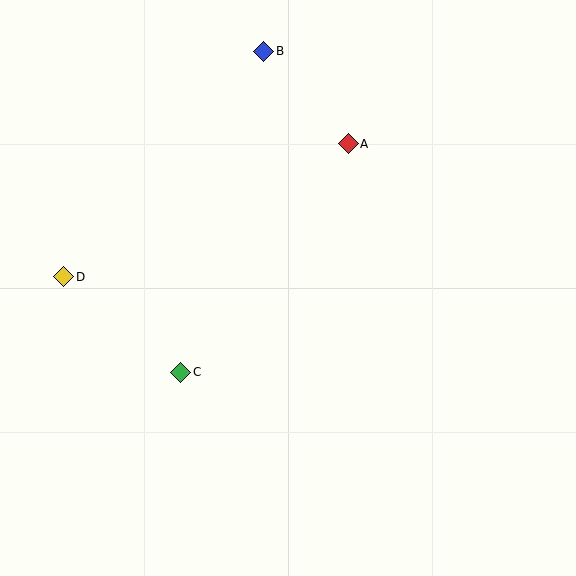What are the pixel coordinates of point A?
Point A is at (348, 144).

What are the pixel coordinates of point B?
Point B is at (264, 51).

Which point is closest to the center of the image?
Point C at (181, 372) is closest to the center.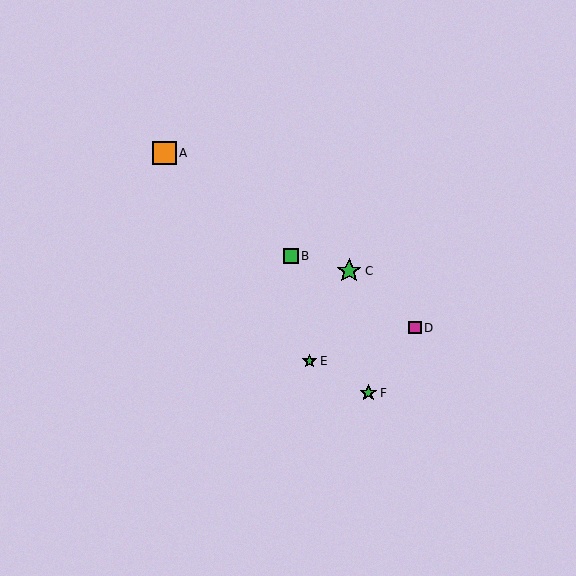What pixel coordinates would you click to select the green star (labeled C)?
Click at (349, 271) to select the green star C.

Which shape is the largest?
The green star (labeled C) is the largest.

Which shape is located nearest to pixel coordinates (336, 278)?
The green star (labeled C) at (349, 271) is nearest to that location.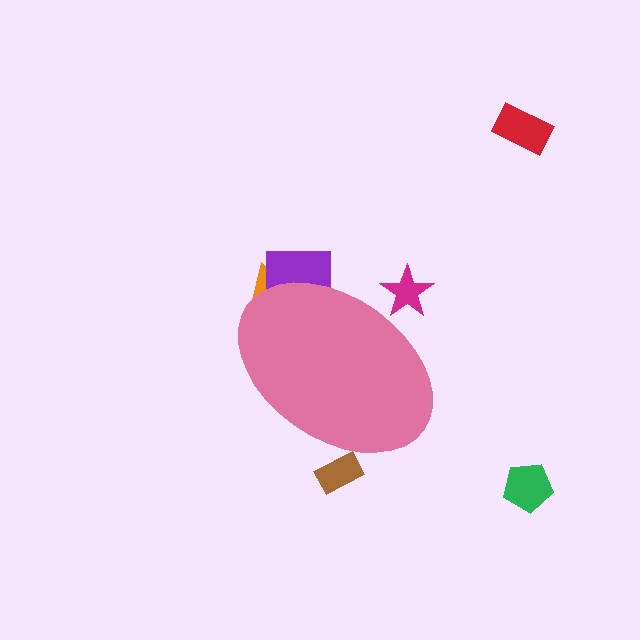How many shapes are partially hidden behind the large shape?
4 shapes are partially hidden.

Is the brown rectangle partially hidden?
Yes, the brown rectangle is partially hidden behind the pink ellipse.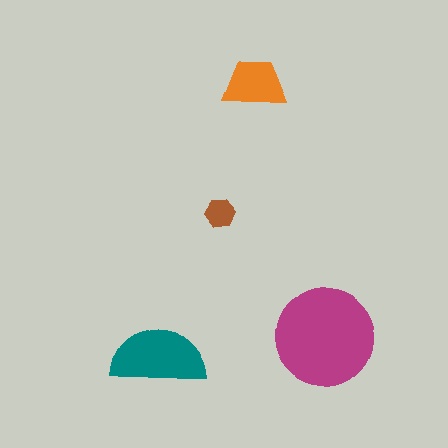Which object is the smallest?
The brown hexagon.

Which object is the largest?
The magenta circle.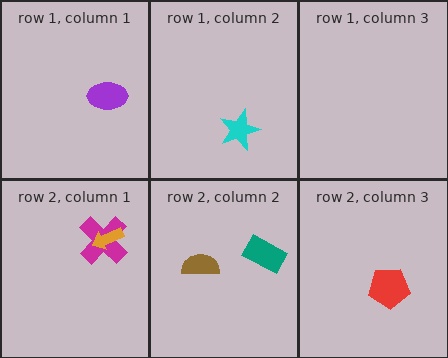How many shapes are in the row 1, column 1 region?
1.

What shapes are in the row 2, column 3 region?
The red pentagon.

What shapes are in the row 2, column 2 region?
The teal rectangle, the brown semicircle.